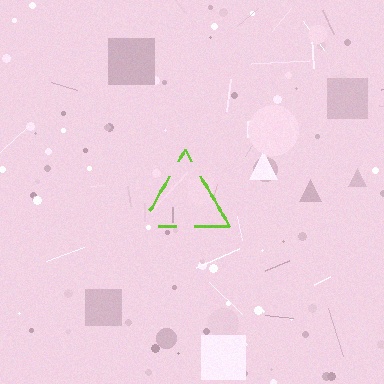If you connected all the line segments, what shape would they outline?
They would outline a triangle.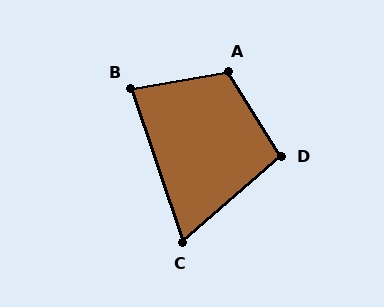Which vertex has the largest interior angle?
A, at approximately 112 degrees.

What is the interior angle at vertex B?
Approximately 81 degrees (acute).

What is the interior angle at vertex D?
Approximately 99 degrees (obtuse).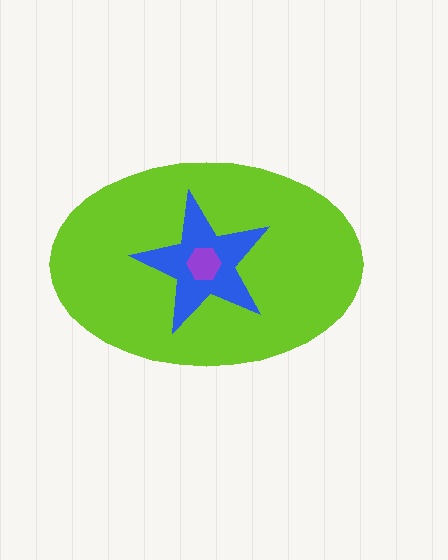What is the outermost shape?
The lime ellipse.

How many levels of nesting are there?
3.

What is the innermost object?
The purple hexagon.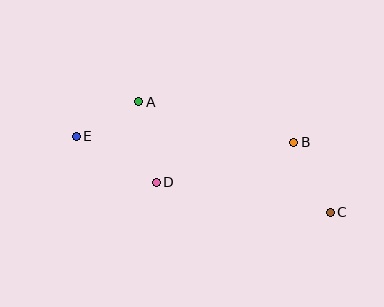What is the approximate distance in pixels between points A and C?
The distance between A and C is approximately 221 pixels.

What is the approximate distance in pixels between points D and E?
The distance between D and E is approximately 92 pixels.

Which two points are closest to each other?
Points A and E are closest to each other.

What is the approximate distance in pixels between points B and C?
The distance between B and C is approximately 79 pixels.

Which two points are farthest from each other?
Points C and E are farthest from each other.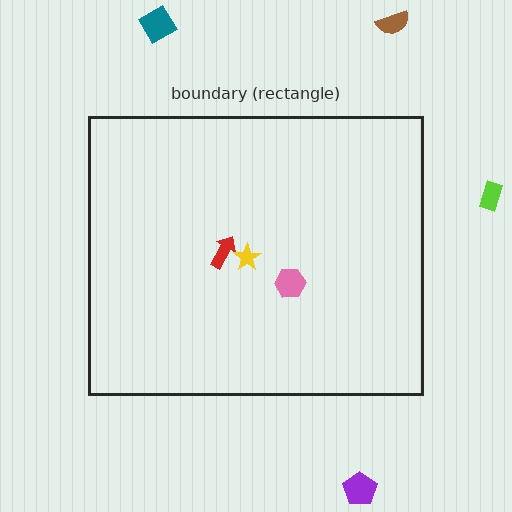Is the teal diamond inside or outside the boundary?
Outside.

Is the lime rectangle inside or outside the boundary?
Outside.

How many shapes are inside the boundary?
3 inside, 4 outside.